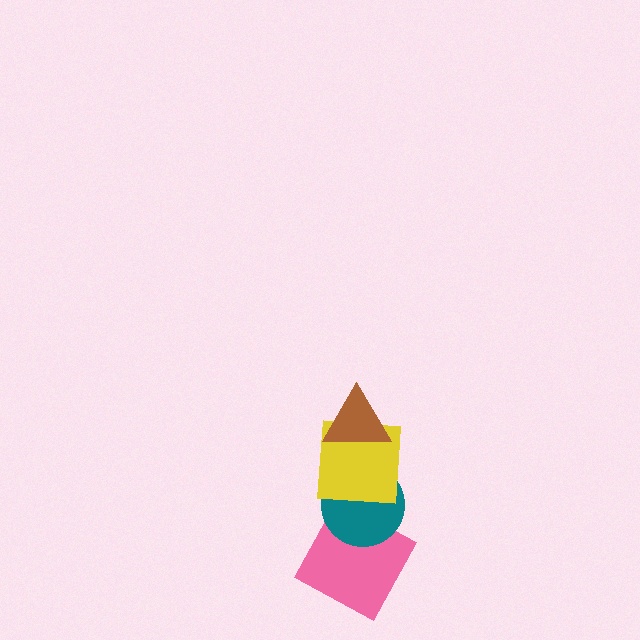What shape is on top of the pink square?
The teal circle is on top of the pink square.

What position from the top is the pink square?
The pink square is 4th from the top.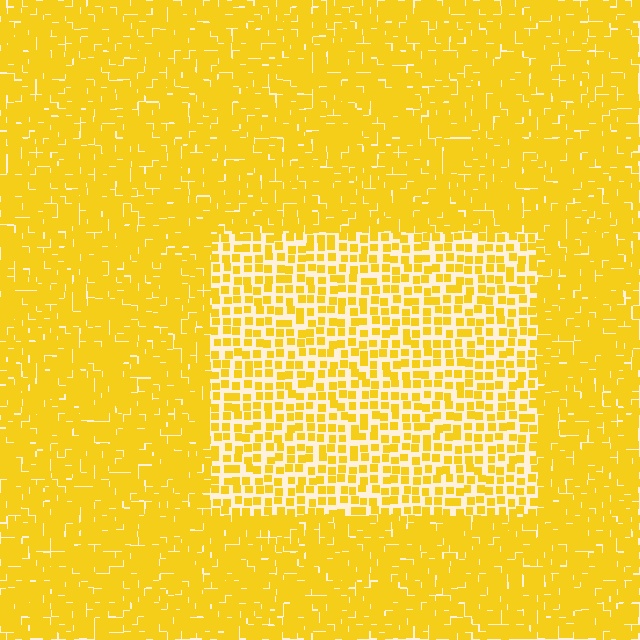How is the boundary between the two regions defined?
The boundary is defined by a change in element density (approximately 2.1x ratio). All elements are the same color, size, and shape.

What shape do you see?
I see a rectangle.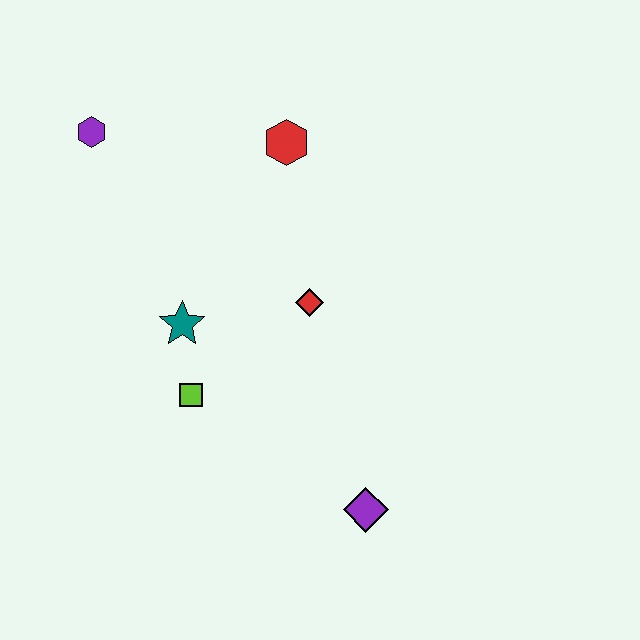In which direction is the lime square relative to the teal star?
The lime square is below the teal star.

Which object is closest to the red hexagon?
The red diamond is closest to the red hexagon.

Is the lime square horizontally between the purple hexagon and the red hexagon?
Yes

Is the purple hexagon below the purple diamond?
No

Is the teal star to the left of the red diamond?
Yes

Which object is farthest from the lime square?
The purple hexagon is farthest from the lime square.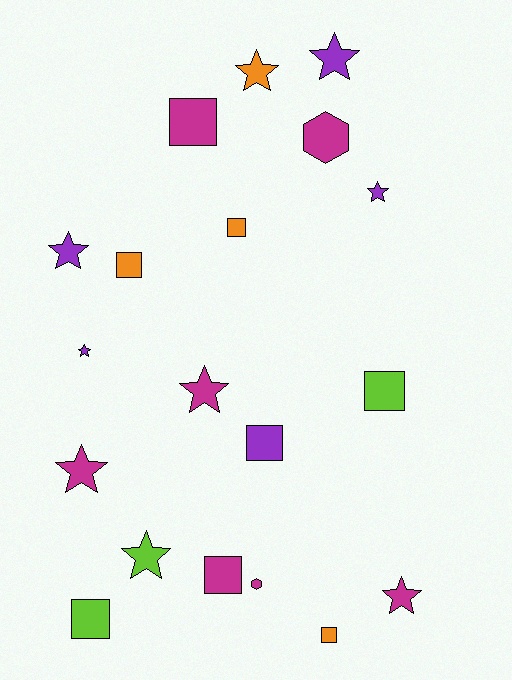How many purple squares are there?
There is 1 purple square.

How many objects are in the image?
There are 19 objects.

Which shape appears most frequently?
Star, with 9 objects.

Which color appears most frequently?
Magenta, with 7 objects.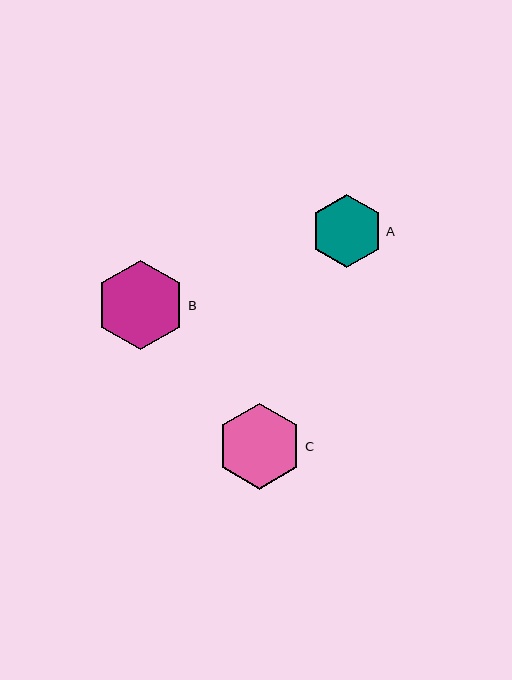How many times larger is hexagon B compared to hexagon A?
Hexagon B is approximately 1.2 times the size of hexagon A.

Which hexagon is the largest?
Hexagon B is the largest with a size of approximately 89 pixels.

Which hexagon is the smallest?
Hexagon A is the smallest with a size of approximately 73 pixels.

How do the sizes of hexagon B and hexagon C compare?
Hexagon B and hexagon C are approximately the same size.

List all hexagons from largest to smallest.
From largest to smallest: B, C, A.